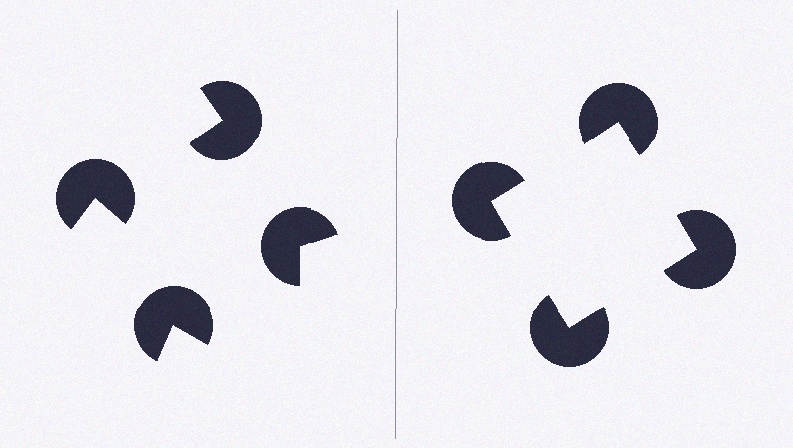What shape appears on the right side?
An illusory square.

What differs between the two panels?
The pac-man discs are positioned identically on both sides; only the wedge orientations differ. On the right they align to a square; on the left they are misaligned.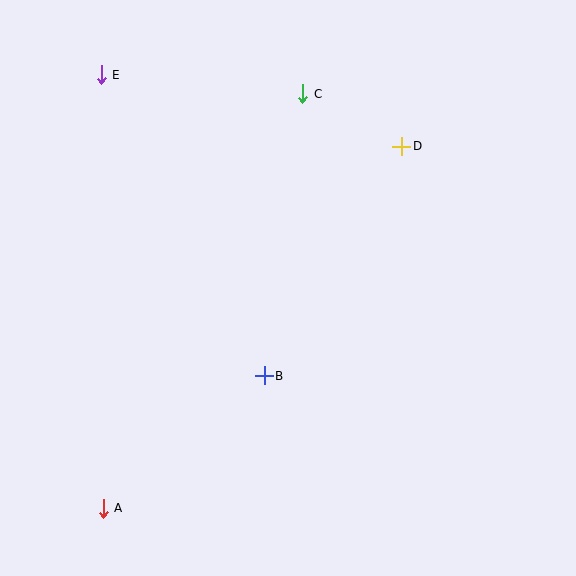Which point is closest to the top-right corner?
Point D is closest to the top-right corner.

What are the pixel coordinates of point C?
Point C is at (302, 94).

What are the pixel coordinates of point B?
Point B is at (264, 376).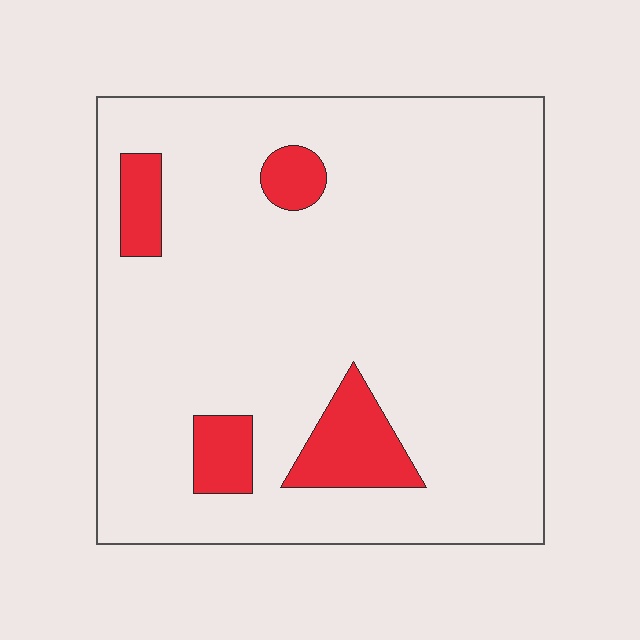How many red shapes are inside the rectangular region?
4.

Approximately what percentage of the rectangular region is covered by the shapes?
Approximately 10%.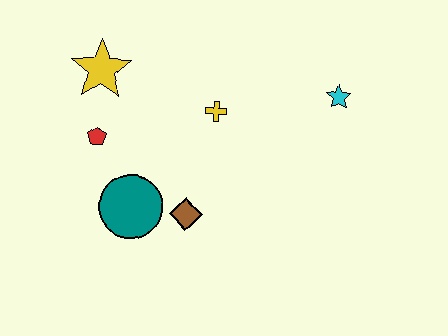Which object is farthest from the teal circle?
The cyan star is farthest from the teal circle.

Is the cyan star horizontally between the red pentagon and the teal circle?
No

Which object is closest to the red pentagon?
The yellow star is closest to the red pentagon.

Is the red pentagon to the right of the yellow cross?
No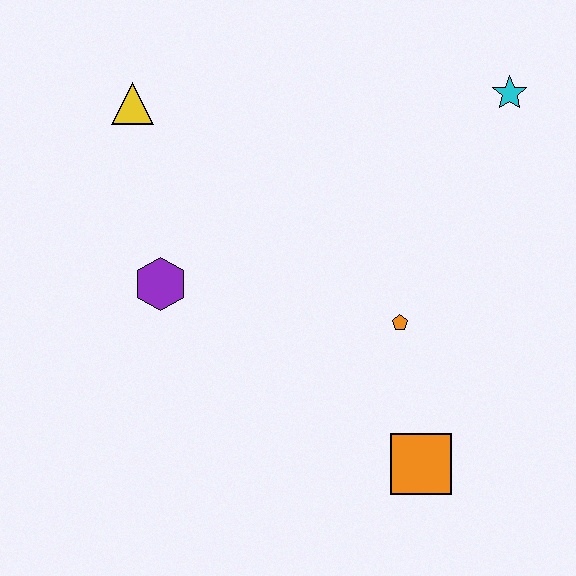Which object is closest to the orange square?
The orange pentagon is closest to the orange square.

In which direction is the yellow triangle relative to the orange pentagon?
The yellow triangle is to the left of the orange pentagon.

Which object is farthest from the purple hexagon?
The cyan star is farthest from the purple hexagon.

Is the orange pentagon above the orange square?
Yes